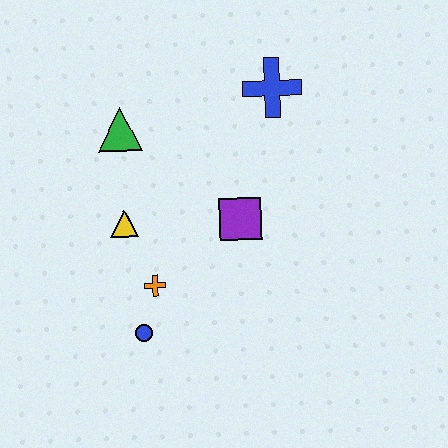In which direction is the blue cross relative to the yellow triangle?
The blue cross is to the right of the yellow triangle.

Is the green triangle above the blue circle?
Yes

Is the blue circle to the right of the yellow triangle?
Yes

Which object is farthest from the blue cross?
The blue circle is farthest from the blue cross.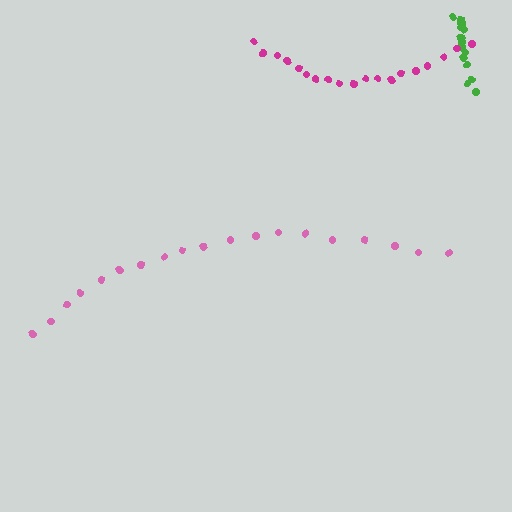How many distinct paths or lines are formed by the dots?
There are 3 distinct paths.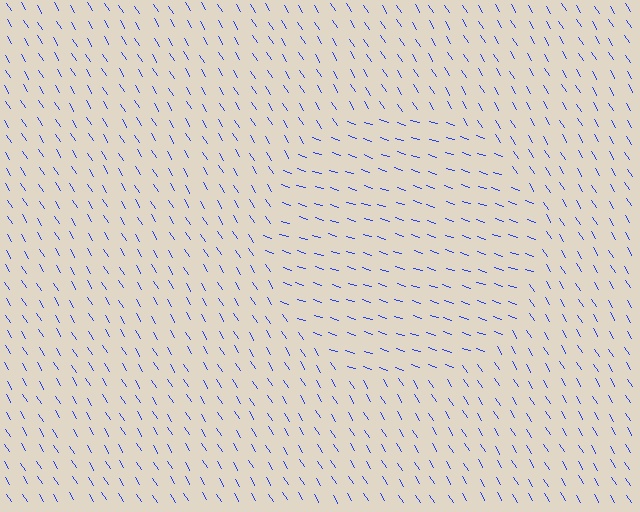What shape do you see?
I see a circle.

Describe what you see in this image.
The image is filled with small blue line segments. A circle region in the image has lines oriented differently from the surrounding lines, creating a visible texture boundary.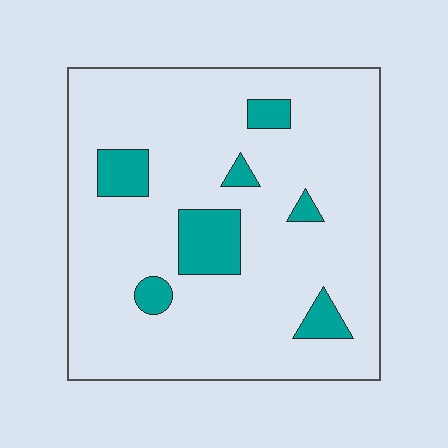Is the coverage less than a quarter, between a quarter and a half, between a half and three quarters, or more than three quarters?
Less than a quarter.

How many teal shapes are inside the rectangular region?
7.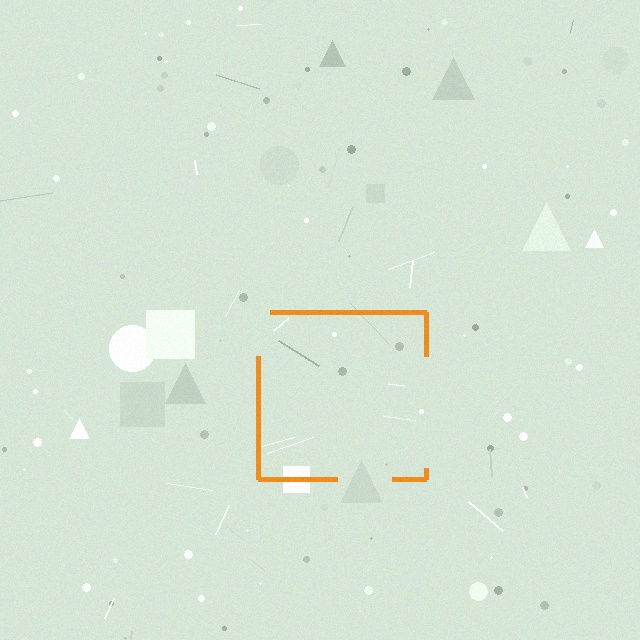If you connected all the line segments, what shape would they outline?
They would outline a square.